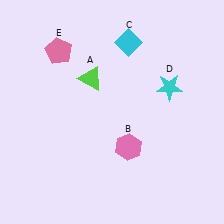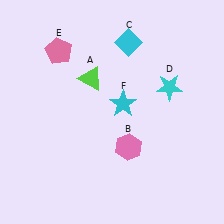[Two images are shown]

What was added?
A cyan star (F) was added in Image 2.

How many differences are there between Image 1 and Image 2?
There is 1 difference between the two images.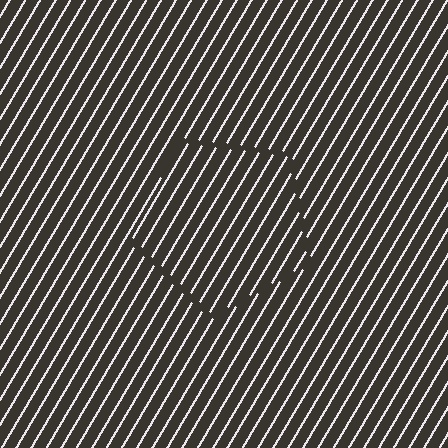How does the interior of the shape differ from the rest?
The interior of the shape contains the same grating, shifted by half a period — the contour is defined by the phase discontinuity where line-ends from the inner and outer gratings abut.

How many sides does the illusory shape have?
5 sides — the line-ends trace a pentagon.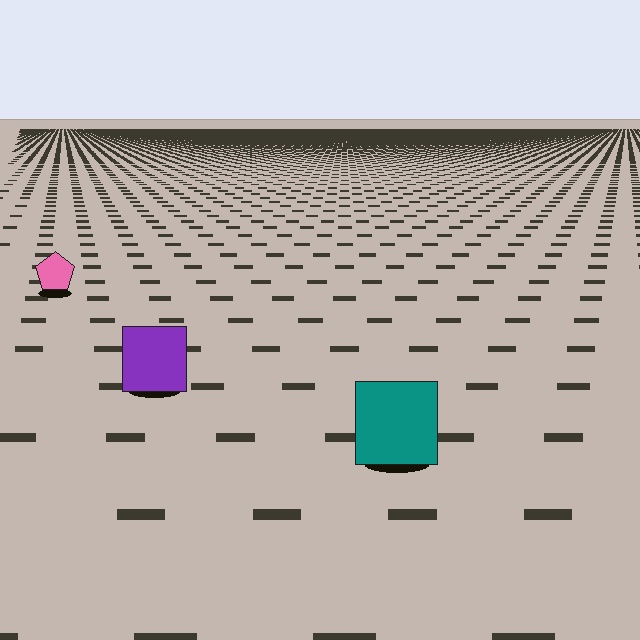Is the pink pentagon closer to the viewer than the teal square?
No. The teal square is closer — you can tell from the texture gradient: the ground texture is coarser near it.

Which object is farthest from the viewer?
The pink pentagon is farthest from the viewer. It appears smaller and the ground texture around it is denser.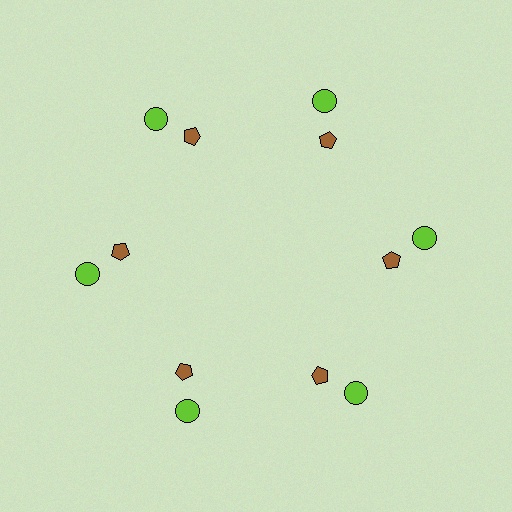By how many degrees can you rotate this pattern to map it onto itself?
The pattern maps onto itself every 60 degrees of rotation.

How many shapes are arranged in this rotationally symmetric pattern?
There are 12 shapes, arranged in 6 groups of 2.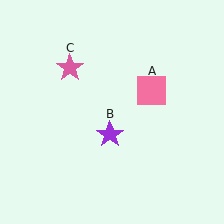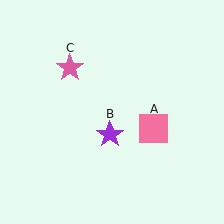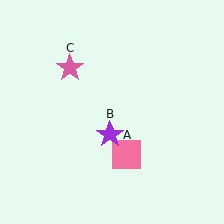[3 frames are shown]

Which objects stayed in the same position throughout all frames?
Purple star (object B) and pink star (object C) remained stationary.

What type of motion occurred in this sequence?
The pink square (object A) rotated clockwise around the center of the scene.